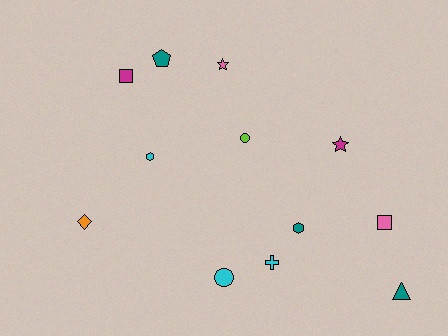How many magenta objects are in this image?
There are 2 magenta objects.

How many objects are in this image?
There are 12 objects.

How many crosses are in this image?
There is 1 cross.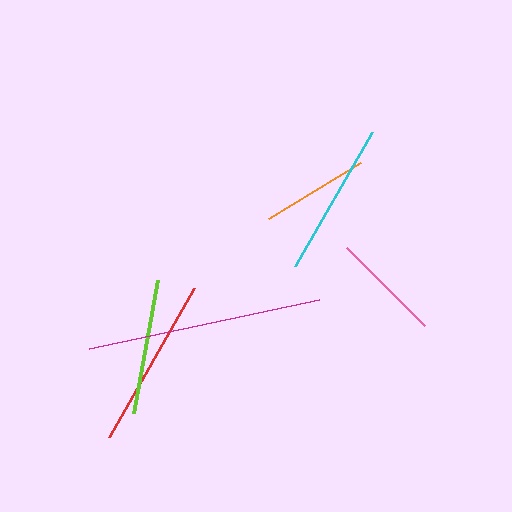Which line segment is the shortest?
The orange line is the shortest at approximately 108 pixels.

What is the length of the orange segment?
The orange segment is approximately 108 pixels long.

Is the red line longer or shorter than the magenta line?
The magenta line is longer than the red line.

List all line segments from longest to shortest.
From longest to shortest: magenta, red, cyan, lime, pink, orange.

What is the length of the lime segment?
The lime segment is approximately 135 pixels long.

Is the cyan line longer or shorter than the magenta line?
The magenta line is longer than the cyan line.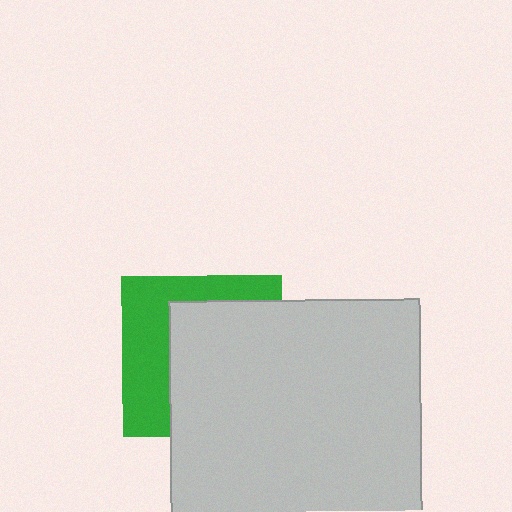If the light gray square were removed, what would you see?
You would see the complete green square.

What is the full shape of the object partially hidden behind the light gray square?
The partially hidden object is a green square.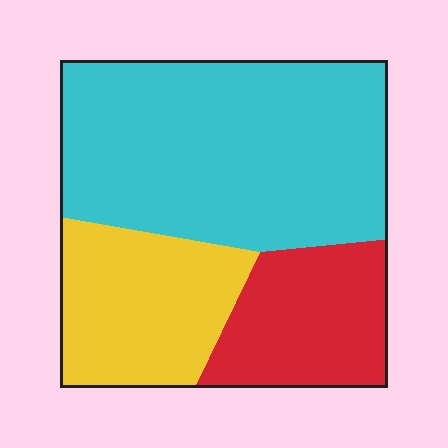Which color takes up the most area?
Cyan, at roughly 55%.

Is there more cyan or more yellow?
Cyan.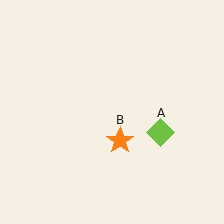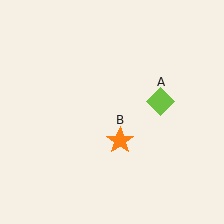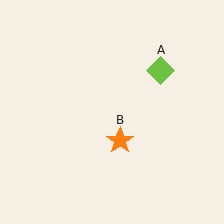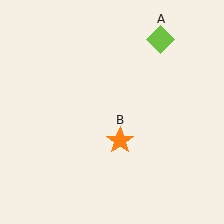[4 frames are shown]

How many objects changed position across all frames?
1 object changed position: lime diamond (object A).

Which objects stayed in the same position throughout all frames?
Orange star (object B) remained stationary.